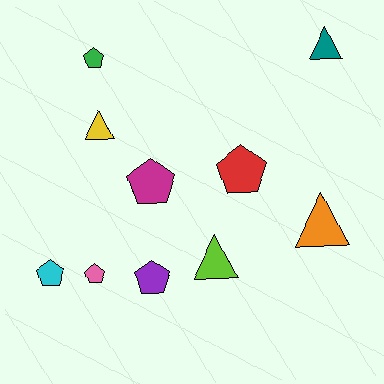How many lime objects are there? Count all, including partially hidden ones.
There is 1 lime object.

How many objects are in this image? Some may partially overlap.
There are 10 objects.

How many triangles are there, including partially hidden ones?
There are 4 triangles.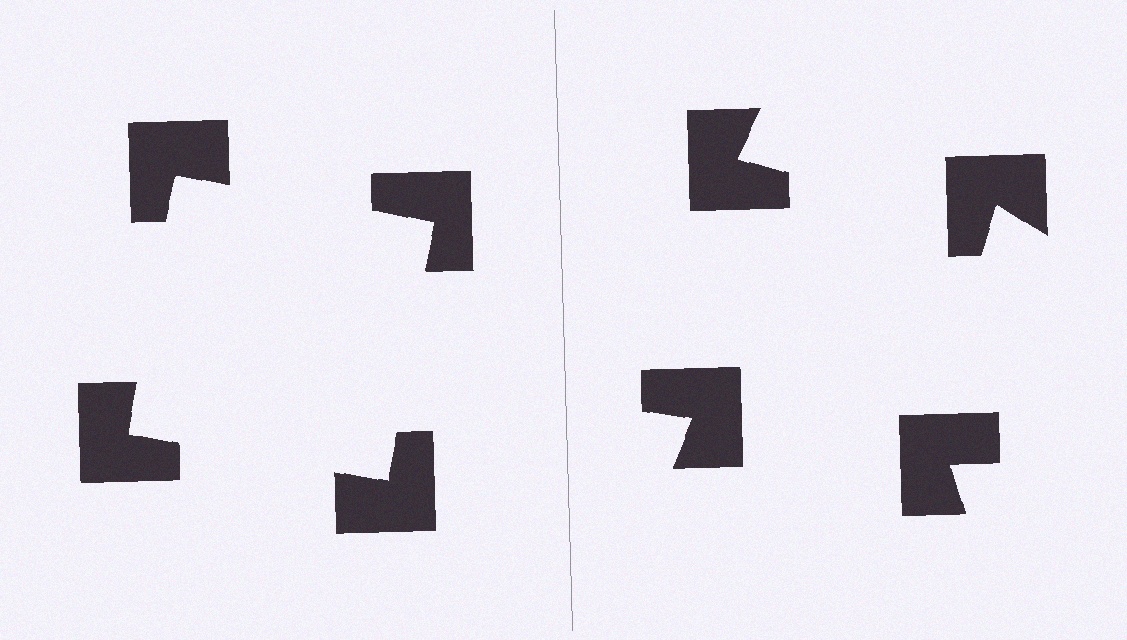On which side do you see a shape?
An illusory square appears on the left side. On the right side the wedge cuts are rotated, so no coherent shape forms.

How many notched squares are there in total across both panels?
8 — 4 on each side.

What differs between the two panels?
The notched squares are positioned identically on both sides; only the wedge orientations differ. On the left they align to a square; on the right they are misaligned.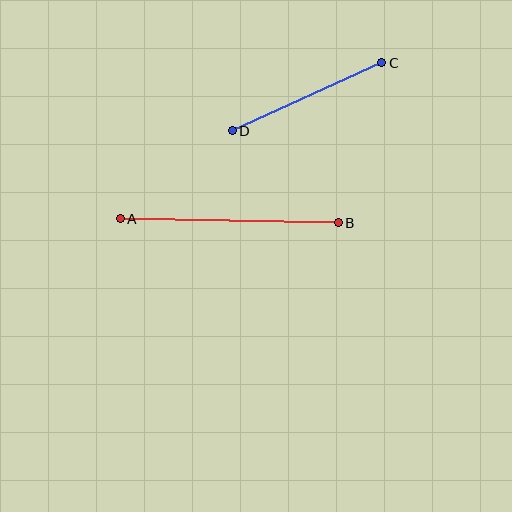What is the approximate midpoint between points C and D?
The midpoint is at approximately (307, 97) pixels.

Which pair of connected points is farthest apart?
Points A and B are farthest apart.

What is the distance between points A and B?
The distance is approximately 218 pixels.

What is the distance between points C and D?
The distance is approximately 164 pixels.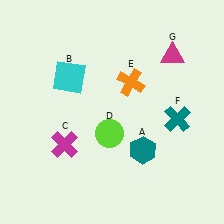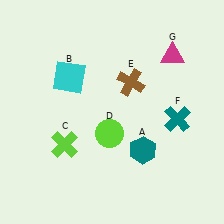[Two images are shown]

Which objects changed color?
C changed from magenta to lime. E changed from orange to brown.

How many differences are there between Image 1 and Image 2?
There are 2 differences between the two images.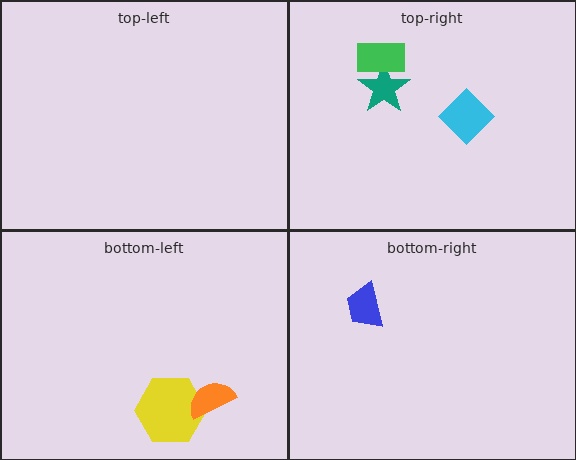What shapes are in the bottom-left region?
The yellow hexagon, the orange semicircle.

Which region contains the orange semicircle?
The bottom-left region.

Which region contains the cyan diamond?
The top-right region.